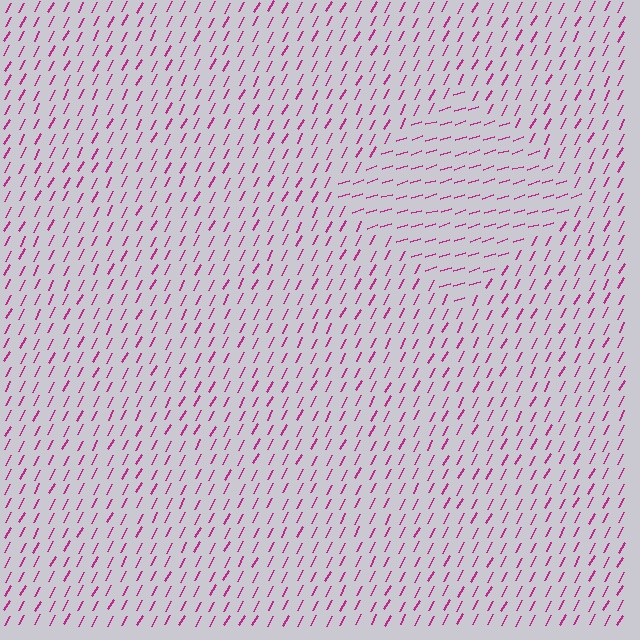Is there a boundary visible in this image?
Yes, there is a texture boundary formed by a change in line orientation.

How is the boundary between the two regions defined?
The boundary is defined purely by a change in line orientation (approximately 45 degrees difference). All lines are the same color and thickness.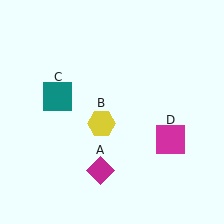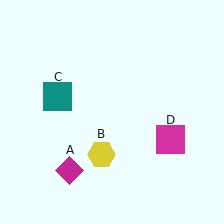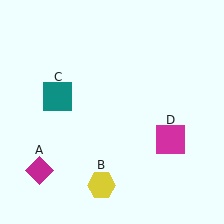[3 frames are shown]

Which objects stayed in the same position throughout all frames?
Teal square (object C) and magenta square (object D) remained stationary.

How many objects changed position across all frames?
2 objects changed position: magenta diamond (object A), yellow hexagon (object B).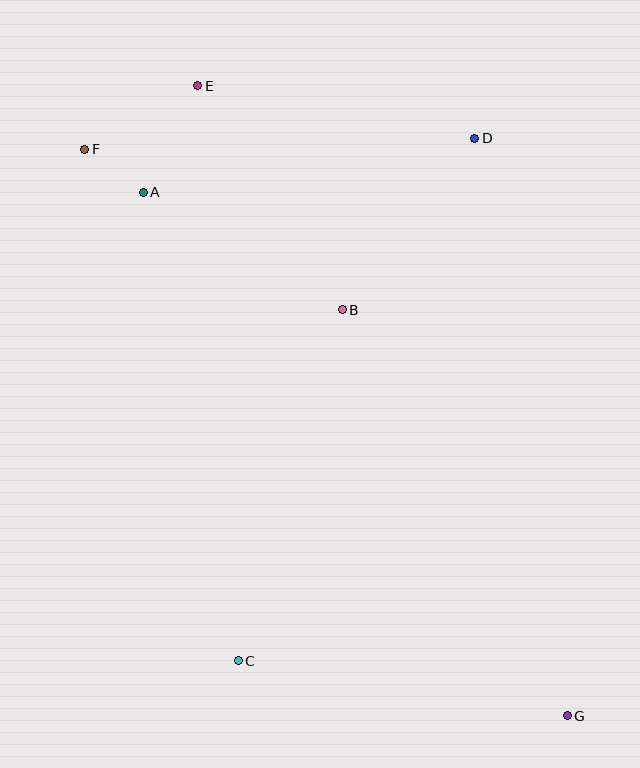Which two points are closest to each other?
Points A and F are closest to each other.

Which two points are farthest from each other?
Points F and G are farthest from each other.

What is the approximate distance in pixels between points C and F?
The distance between C and F is approximately 534 pixels.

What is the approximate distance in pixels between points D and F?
The distance between D and F is approximately 390 pixels.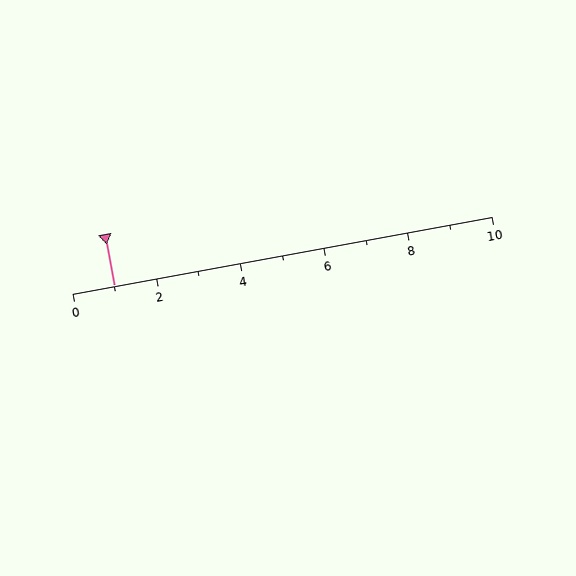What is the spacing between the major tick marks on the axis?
The major ticks are spaced 2 apart.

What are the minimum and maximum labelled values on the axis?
The axis runs from 0 to 10.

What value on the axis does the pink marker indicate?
The marker indicates approximately 1.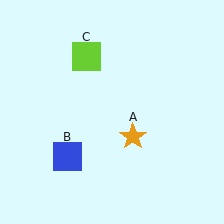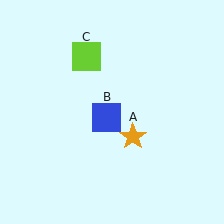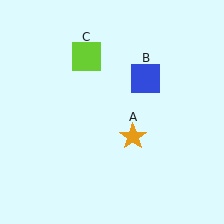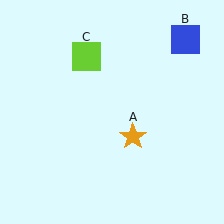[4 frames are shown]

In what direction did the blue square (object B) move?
The blue square (object B) moved up and to the right.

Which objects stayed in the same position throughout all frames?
Orange star (object A) and lime square (object C) remained stationary.